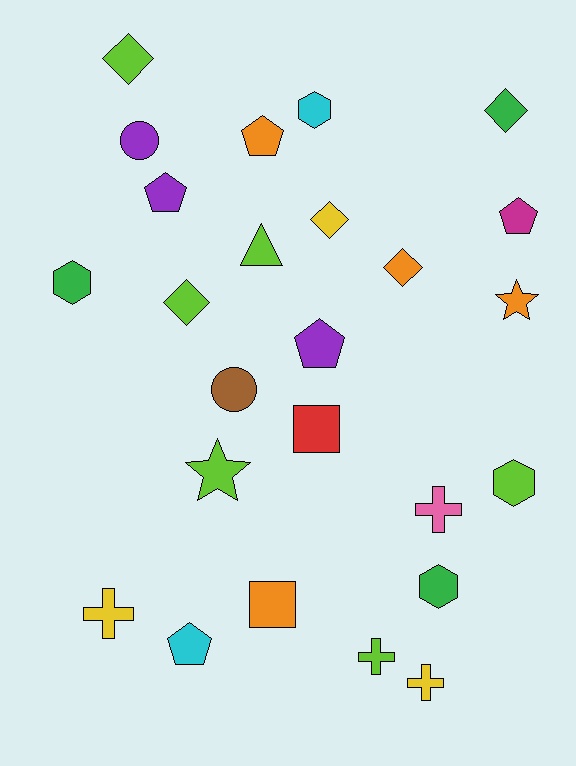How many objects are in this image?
There are 25 objects.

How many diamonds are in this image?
There are 5 diamonds.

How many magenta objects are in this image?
There is 1 magenta object.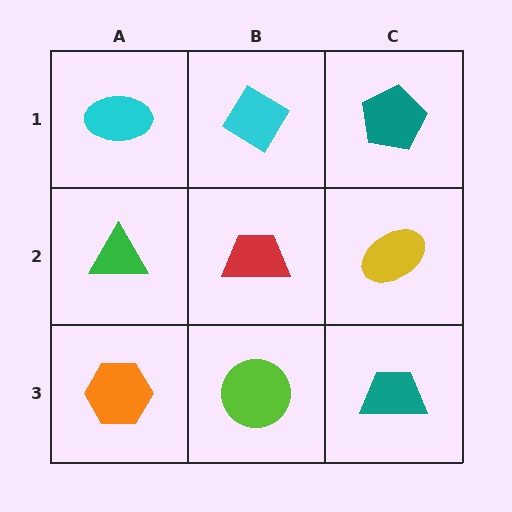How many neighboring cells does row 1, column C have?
2.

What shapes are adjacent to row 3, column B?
A red trapezoid (row 2, column B), an orange hexagon (row 3, column A), a teal trapezoid (row 3, column C).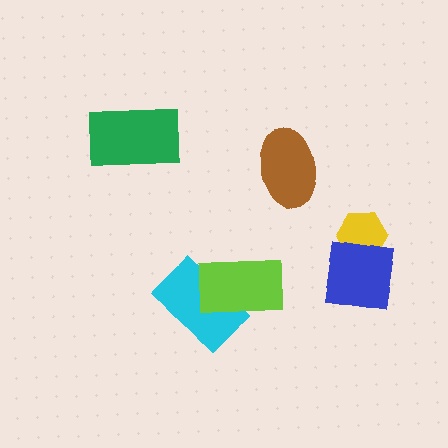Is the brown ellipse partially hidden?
No, no other shape covers it.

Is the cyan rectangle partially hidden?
Yes, it is partially covered by another shape.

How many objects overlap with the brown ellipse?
0 objects overlap with the brown ellipse.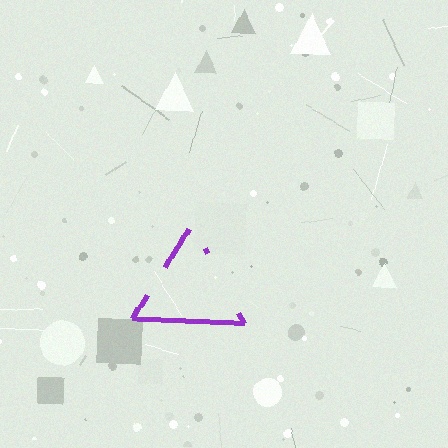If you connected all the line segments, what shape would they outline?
They would outline a triangle.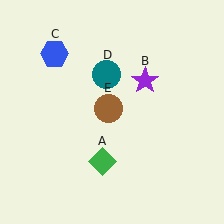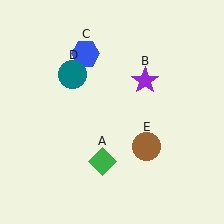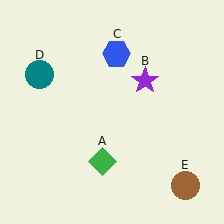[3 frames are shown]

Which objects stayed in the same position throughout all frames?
Green diamond (object A) and purple star (object B) remained stationary.